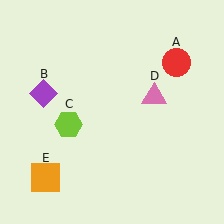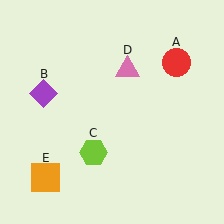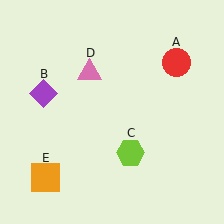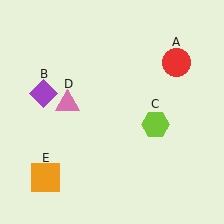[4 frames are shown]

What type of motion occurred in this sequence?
The lime hexagon (object C), pink triangle (object D) rotated counterclockwise around the center of the scene.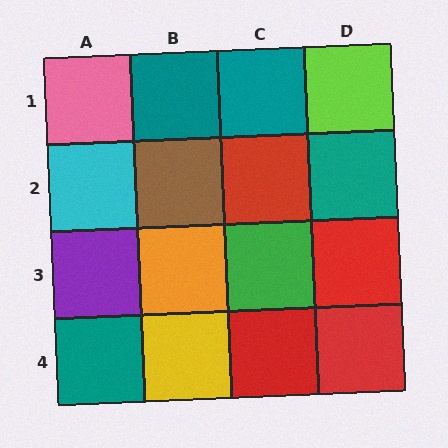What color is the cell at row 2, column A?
Cyan.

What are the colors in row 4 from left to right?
Teal, yellow, red, red.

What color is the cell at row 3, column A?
Purple.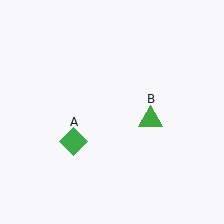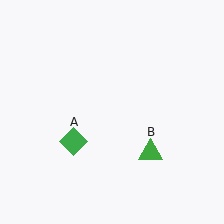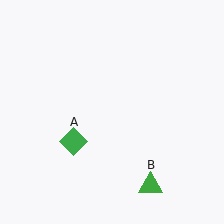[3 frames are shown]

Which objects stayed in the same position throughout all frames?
Green diamond (object A) remained stationary.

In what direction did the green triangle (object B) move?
The green triangle (object B) moved down.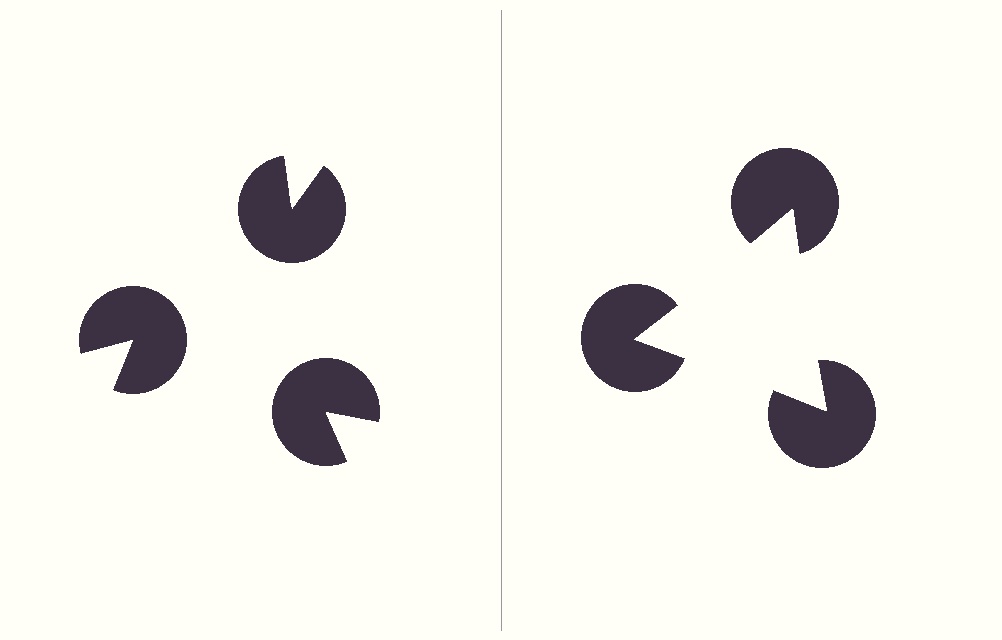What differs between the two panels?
The pac-man discs are positioned identically on both sides; only the wedge orientations differ. On the right they align to a triangle; on the left they are misaligned.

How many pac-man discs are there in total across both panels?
6 — 3 on each side.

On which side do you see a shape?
An illusory triangle appears on the right side. On the left side the wedge cuts are rotated, so no coherent shape forms.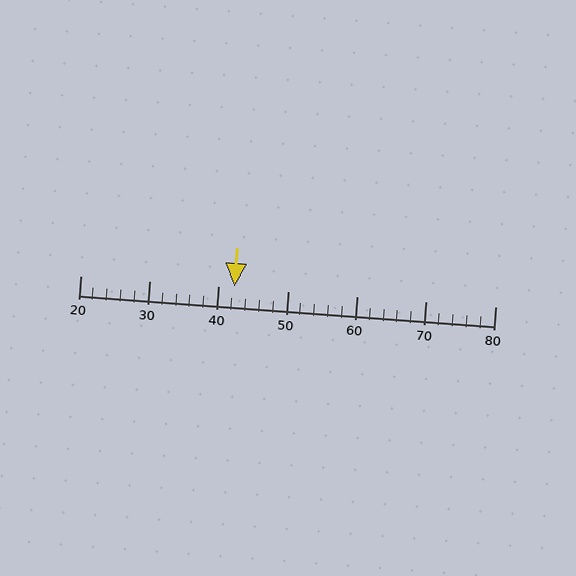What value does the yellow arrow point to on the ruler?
The yellow arrow points to approximately 42.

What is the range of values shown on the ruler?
The ruler shows values from 20 to 80.